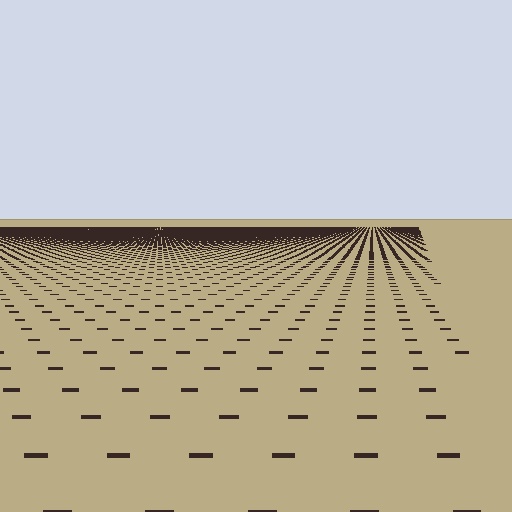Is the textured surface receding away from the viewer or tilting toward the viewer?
The surface is receding away from the viewer. Texture elements get smaller and denser toward the top.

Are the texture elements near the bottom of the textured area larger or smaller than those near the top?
Larger. Near the bottom, elements are closer to the viewer and appear at a bigger on-screen size.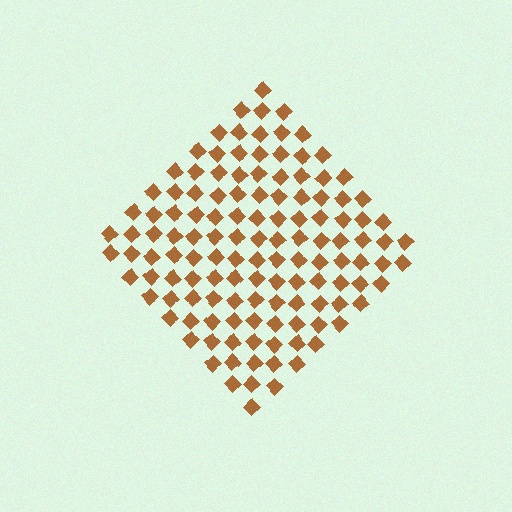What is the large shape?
The large shape is a diamond.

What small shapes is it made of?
It is made of small diamonds.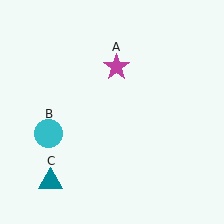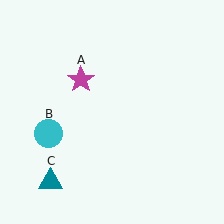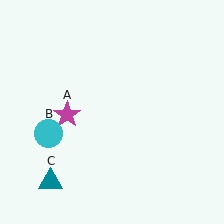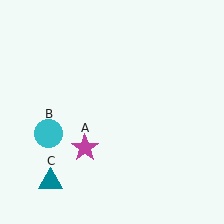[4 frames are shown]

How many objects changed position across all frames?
1 object changed position: magenta star (object A).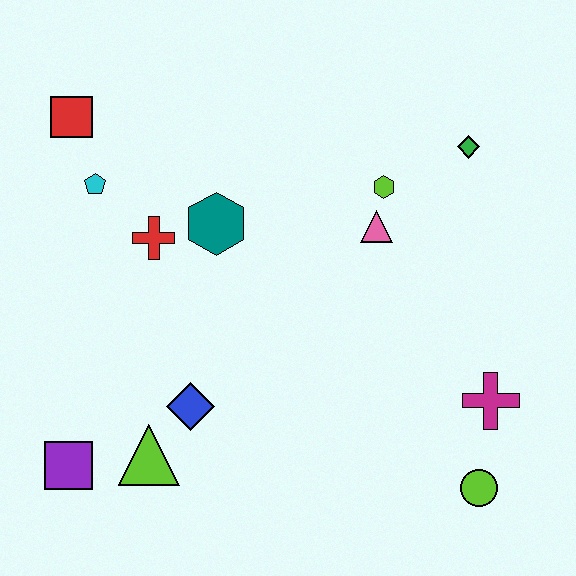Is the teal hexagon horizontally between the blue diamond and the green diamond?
Yes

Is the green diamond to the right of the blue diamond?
Yes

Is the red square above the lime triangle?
Yes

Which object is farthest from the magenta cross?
The red square is farthest from the magenta cross.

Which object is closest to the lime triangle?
The blue diamond is closest to the lime triangle.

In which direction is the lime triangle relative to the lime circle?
The lime triangle is to the left of the lime circle.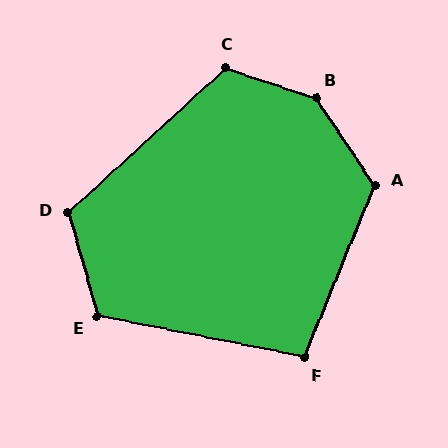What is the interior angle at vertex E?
Approximately 117 degrees (obtuse).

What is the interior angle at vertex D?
Approximately 117 degrees (obtuse).